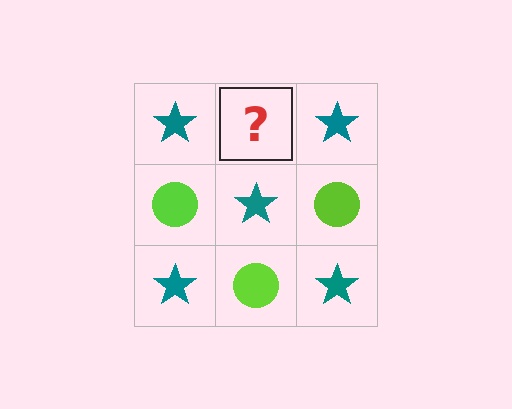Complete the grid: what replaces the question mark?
The question mark should be replaced with a lime circle.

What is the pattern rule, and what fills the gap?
The rule is that it alternates teal star and lime circle in a checkerboard pattern. The gap should be filled with a lime circle.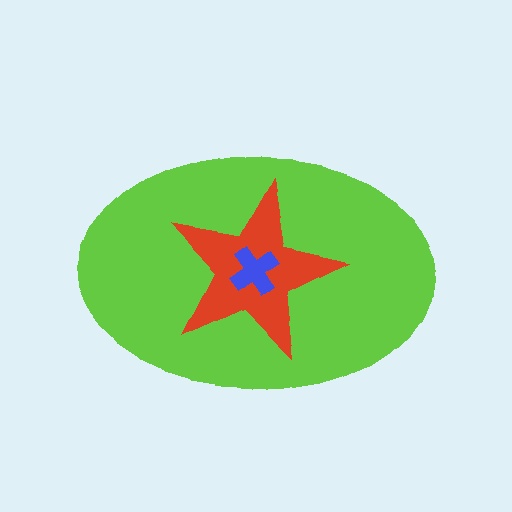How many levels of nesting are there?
3.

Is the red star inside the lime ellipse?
Yes.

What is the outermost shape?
The lime ellipse.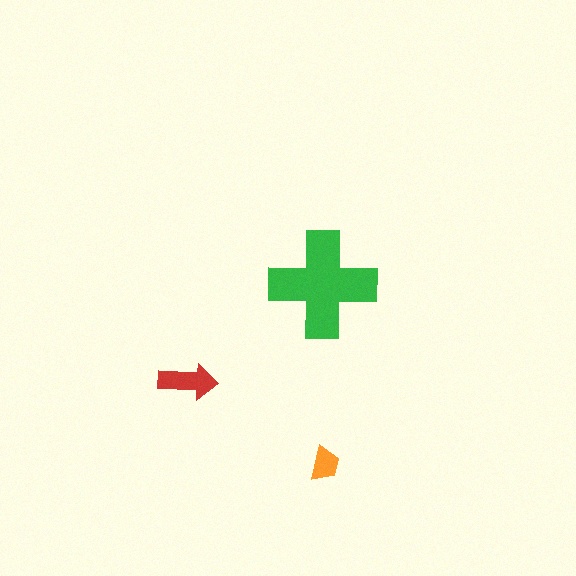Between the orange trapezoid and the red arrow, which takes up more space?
The red arrow.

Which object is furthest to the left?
The red arrow is leftmost.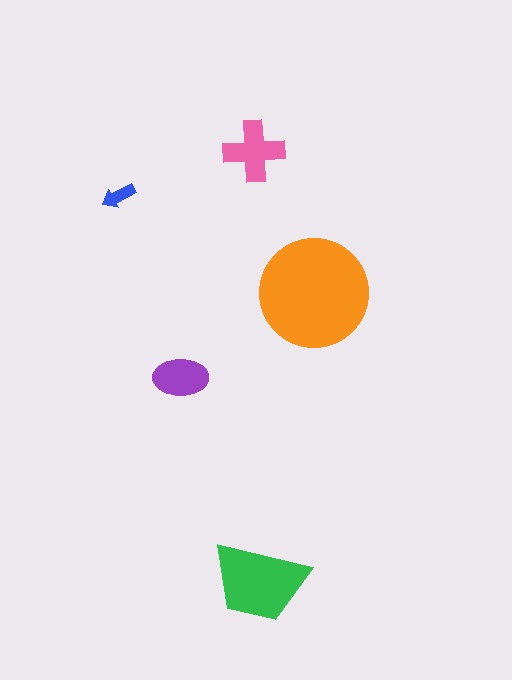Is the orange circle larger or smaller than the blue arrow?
Larger.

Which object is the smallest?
The blue arrow.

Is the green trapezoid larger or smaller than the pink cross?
Larger.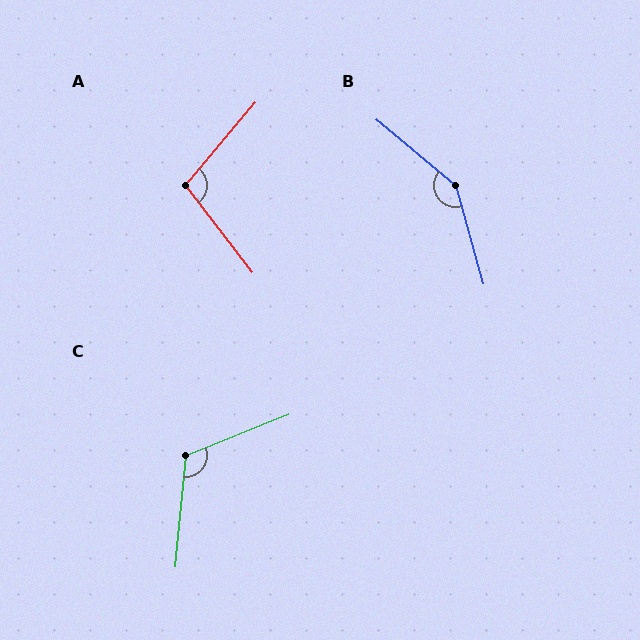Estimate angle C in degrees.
Approximately 117 degrees.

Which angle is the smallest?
A, at approximately 102 degrees.